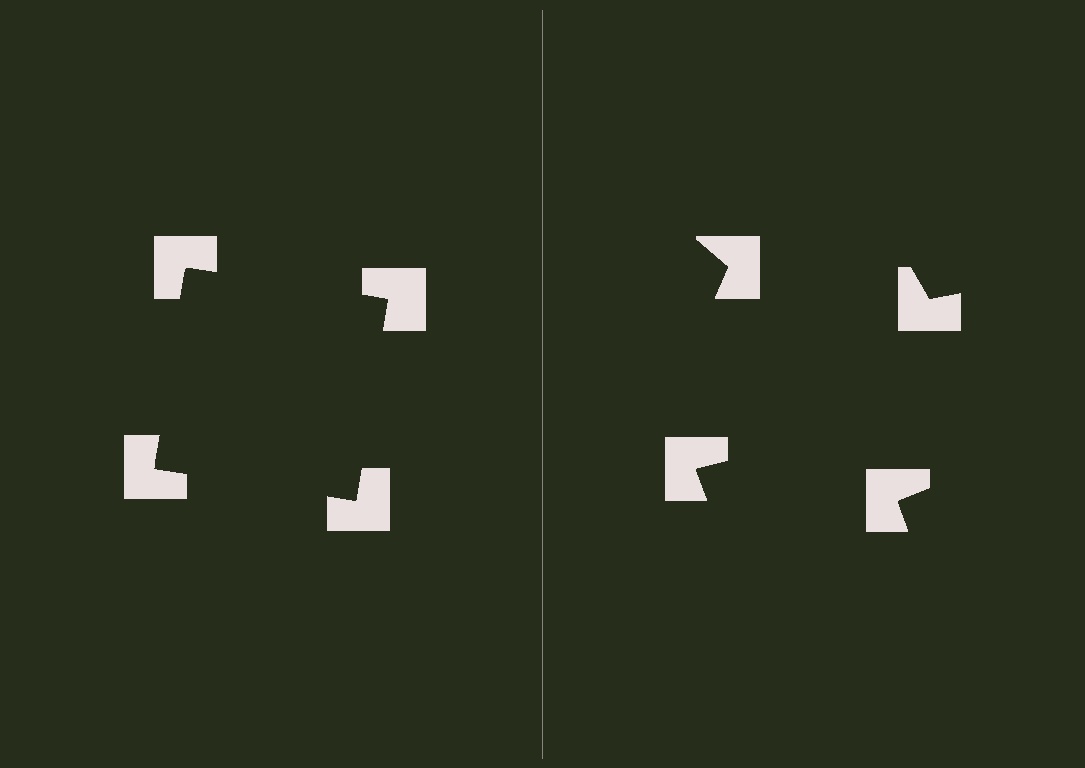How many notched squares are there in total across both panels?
8 — 4 on each side.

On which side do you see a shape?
An illusory square appears on the left side. On the right side the wedge cuts are rotated, so no coherent shape forms.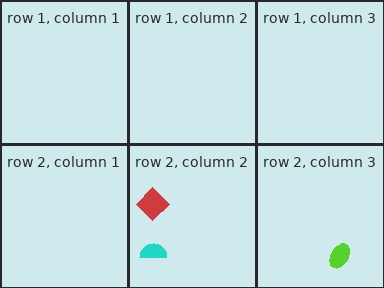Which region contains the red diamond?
The row 2, column 2 region.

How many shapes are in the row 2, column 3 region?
1.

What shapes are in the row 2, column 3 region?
The lime ellipse.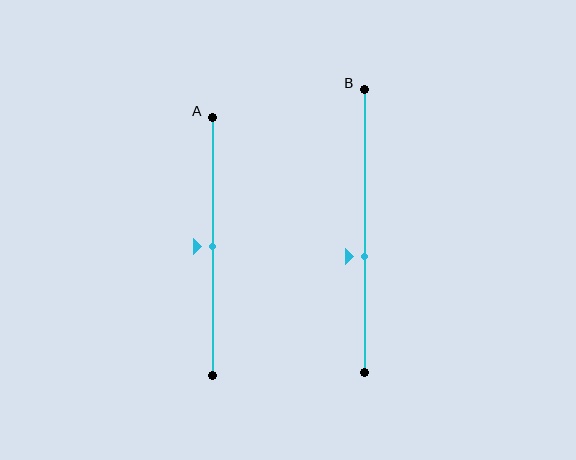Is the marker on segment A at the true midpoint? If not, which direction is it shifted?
Yes, the marker on segment A is at the true midpoint.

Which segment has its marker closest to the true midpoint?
Segment A has its marker closest to the true midpoint.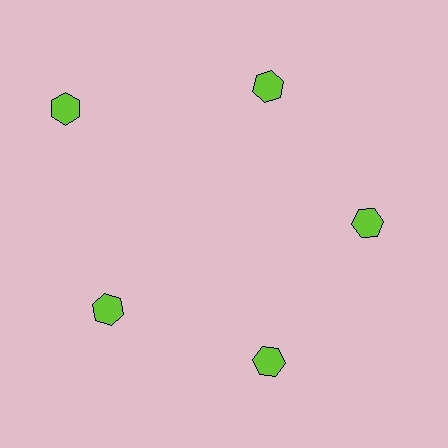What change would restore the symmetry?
The symmetry would be restored by moving it inward, back onto the ring so that all 5 hexagons sit at equal angles and equal distance from the center.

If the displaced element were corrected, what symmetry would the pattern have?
It would have 5-fold rotational symmetry — the pattern would map onto itself every 72 degrees.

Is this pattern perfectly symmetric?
No. The 5 lime hexagons are arranged in a ring, but one element near the 10 o'clock position is pushed outward from the center, breaking the 5-fold rotational symmetry.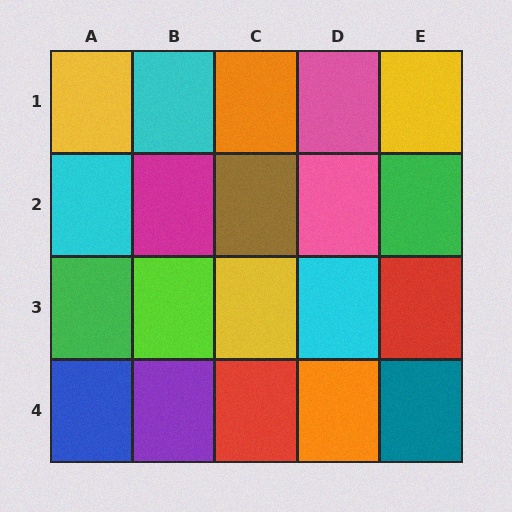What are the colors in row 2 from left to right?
Cyan, magenta, brown, pink, green.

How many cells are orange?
2 cells are orange.